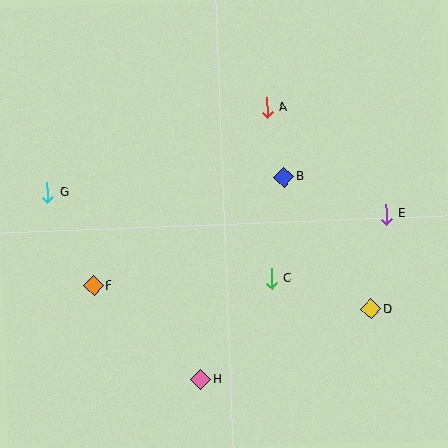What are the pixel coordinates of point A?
Point A is at (267, 108).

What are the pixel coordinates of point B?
Point B is at (284, 177).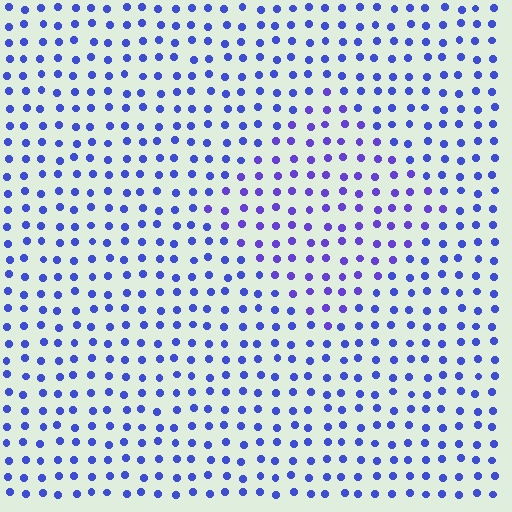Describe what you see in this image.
The image is filled with small blue elements in a uniform arrangement. A diamond-shaped region is visible where the elements are tinted to a slightly different hue, forming a subtle color boundary.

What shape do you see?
I see a diamond.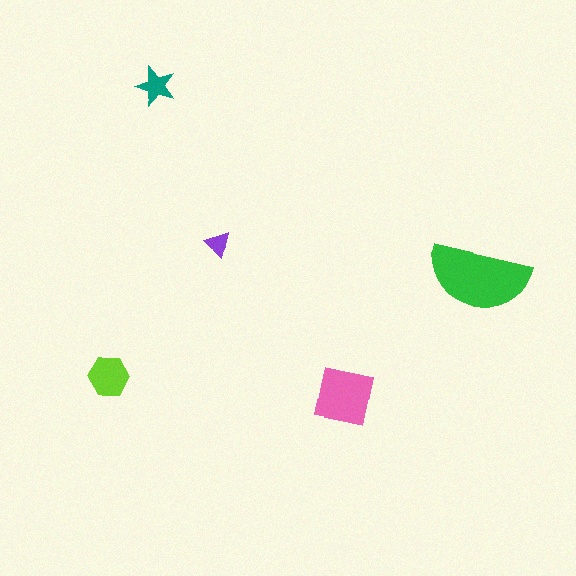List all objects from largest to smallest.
The green semicircle, the pink square, the lime hexagon, the teal star, the purple triangle.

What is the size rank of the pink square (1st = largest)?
2nd.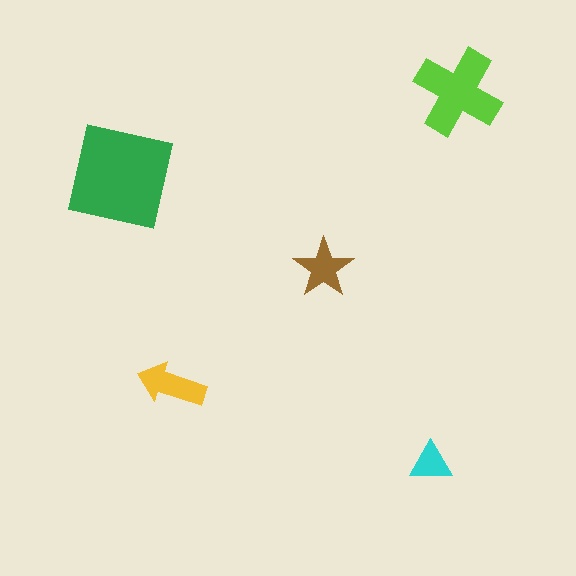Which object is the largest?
The green square.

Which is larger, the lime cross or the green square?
The green square.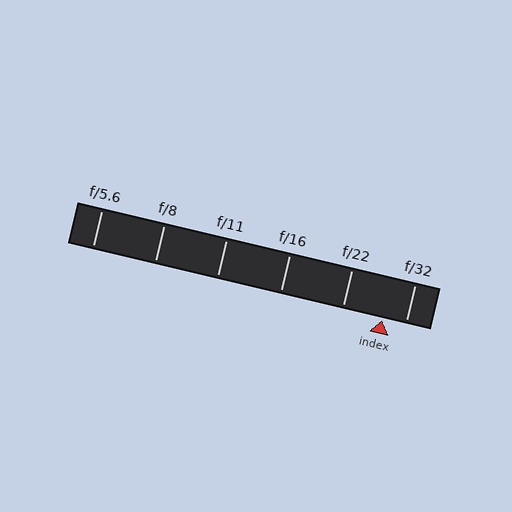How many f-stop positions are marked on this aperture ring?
There are 6 f-stop positions marked.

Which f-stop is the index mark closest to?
The index mark is closest to f/32.